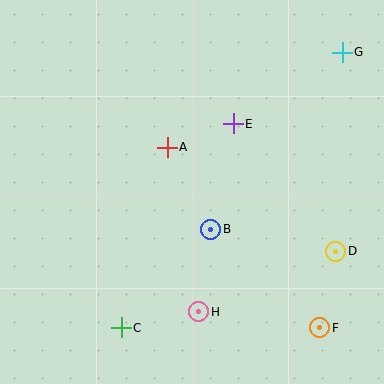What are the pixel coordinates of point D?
Point D is at (336, 251).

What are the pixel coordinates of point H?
Point H is at (199, 312).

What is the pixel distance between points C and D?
The distance between C and D is 227 pixels.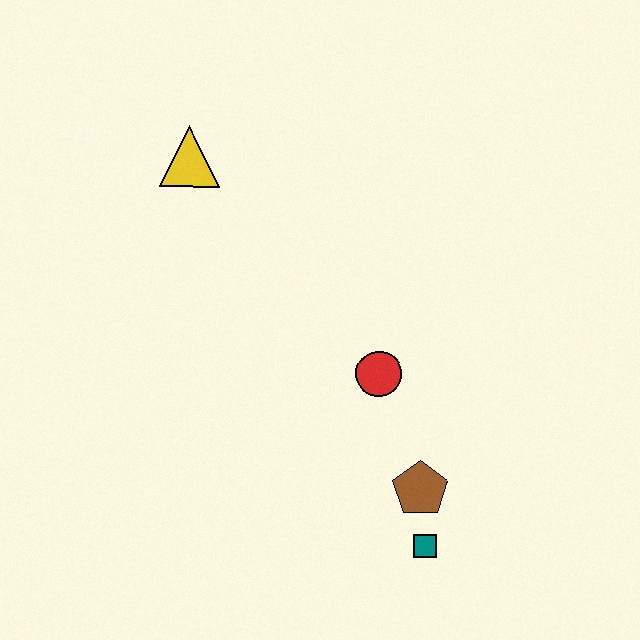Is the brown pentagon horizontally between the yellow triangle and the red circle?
No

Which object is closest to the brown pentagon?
The teal square is closest to the brown pentagon.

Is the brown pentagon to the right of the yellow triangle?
Yes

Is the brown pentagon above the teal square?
Yes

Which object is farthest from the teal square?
The yellow triangle is farthest from the teal square.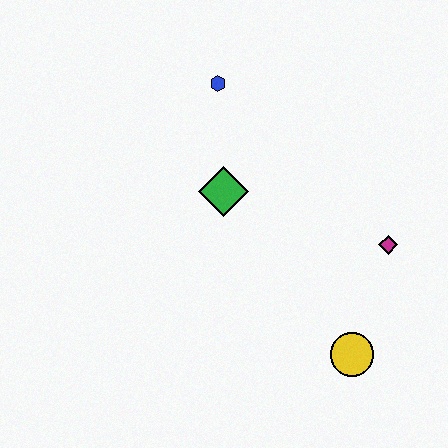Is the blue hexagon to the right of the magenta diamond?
No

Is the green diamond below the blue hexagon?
Yes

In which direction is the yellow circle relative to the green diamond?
The yellow circle is below the green diamond.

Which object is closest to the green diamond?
The blue hexagon is closest to the green diamond.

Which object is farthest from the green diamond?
The yellow circle is farthest from the green diamond.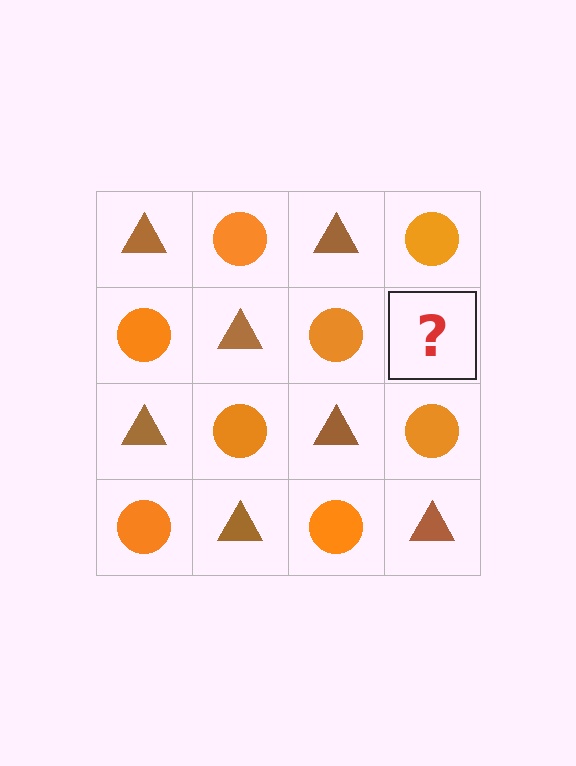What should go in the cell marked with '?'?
The missing cell should contain a brown triangle.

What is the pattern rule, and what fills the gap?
The rule is that it alternates brown triangle and orange circle in a checkerboard pattern. The gap should be filled with a brown triangle.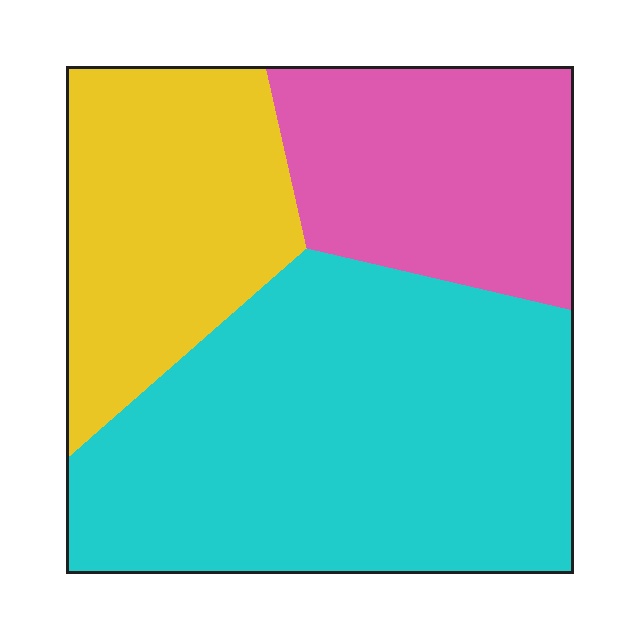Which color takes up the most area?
Cyan, at roughly 50%.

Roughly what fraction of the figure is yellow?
Yellow takes up about one quarter (1/4) of the figure.